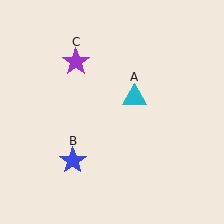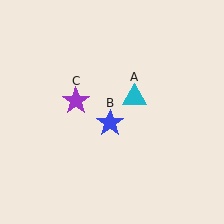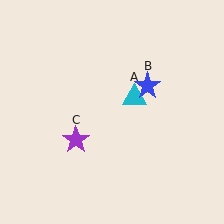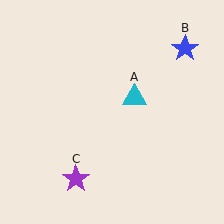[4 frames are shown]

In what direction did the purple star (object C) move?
The purple star (object C) moved down.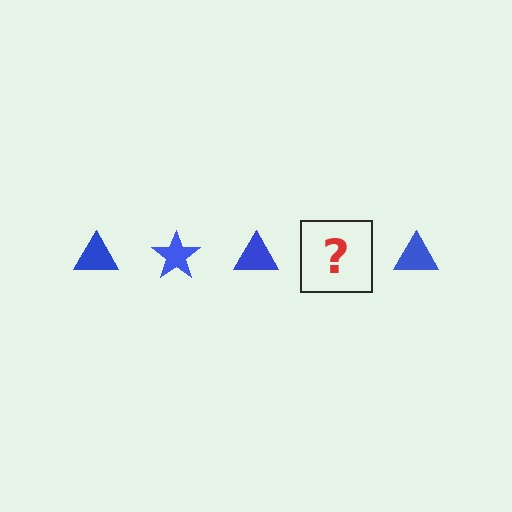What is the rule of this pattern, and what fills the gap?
The rule is that the pattern cycles through triangle, star shapes in blue. The gap should be filled with a blue star.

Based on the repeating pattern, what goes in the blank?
The blank should be a blue star.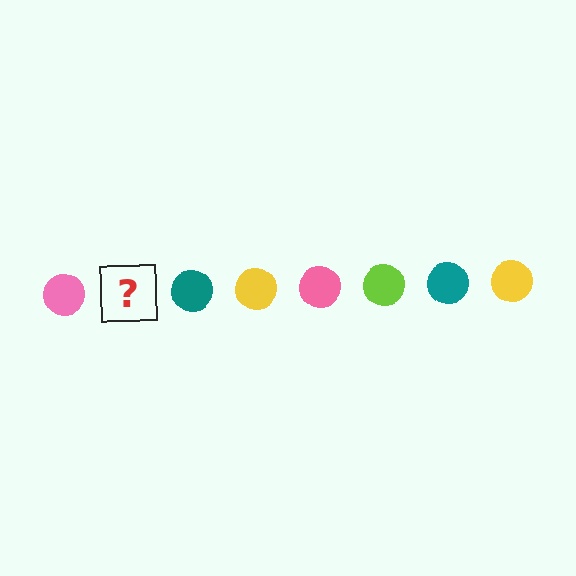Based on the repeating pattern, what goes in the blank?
The blank should be a lime circle.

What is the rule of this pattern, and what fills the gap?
The rule is that the pattern cycles through pink, lime, teal, yellow circles. The gap should be filled with a lime circle.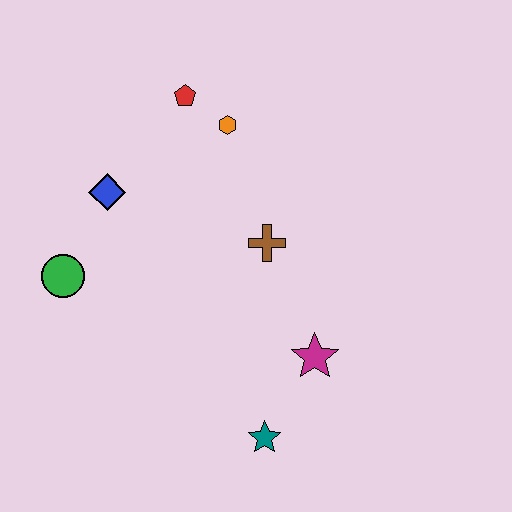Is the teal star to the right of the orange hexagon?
Yes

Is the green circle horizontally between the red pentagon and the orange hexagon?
No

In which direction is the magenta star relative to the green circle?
The magenta star is to the right of the green circle.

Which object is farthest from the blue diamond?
The teal star is farthest from the blue diamond.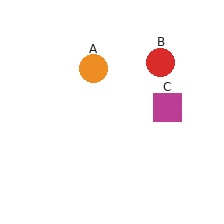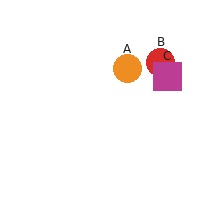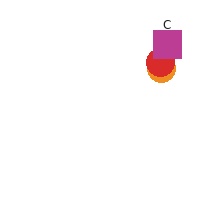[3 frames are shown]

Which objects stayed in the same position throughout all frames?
Red circle (object B) remained stationary.